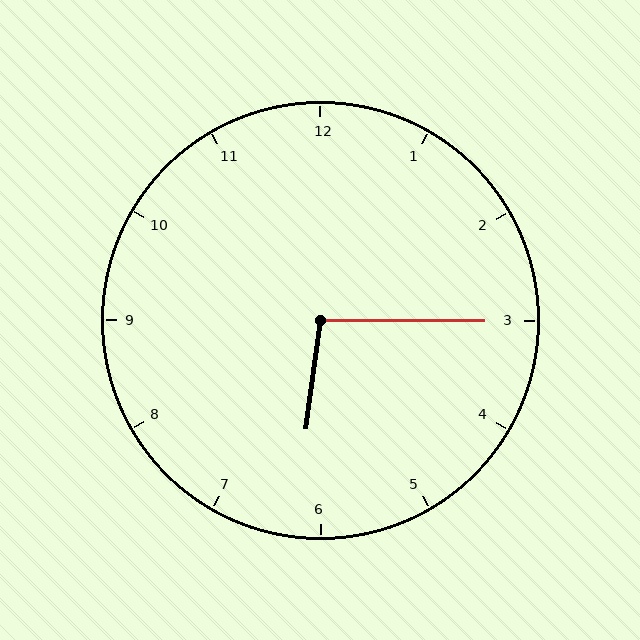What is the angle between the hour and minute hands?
Approximately 98 degrees.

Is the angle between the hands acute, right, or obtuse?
It is obtuse.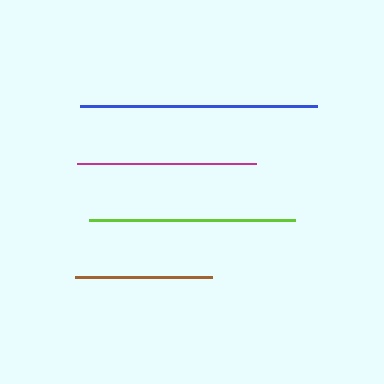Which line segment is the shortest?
The brown line is the shortest at approximately 137 pixels.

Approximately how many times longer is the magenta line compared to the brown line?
The magenta line is approximately 1.3 times the length of the brown line.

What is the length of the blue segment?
The blue segment is approximately 237 pixels long.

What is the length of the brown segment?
The brown segment is approximately 137 pixels long.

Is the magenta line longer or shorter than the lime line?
The lime line is longer than the magenta line.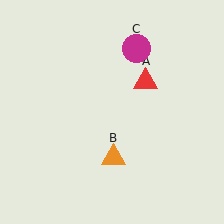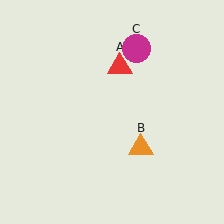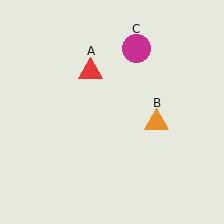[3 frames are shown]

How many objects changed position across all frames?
2 objects changed position: red triangle (object A), orange triangle (object B).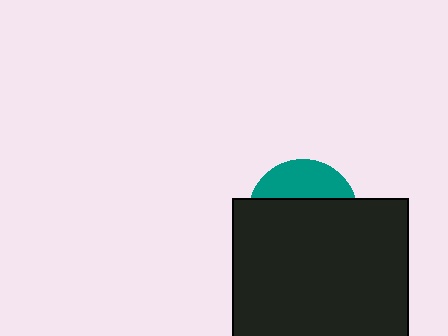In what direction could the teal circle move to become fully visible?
The teal circle could move up. That would shift it out from behind the black square entirely.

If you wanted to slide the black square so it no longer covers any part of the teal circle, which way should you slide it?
Slide it down — that is the most direct way to separate the two shapes.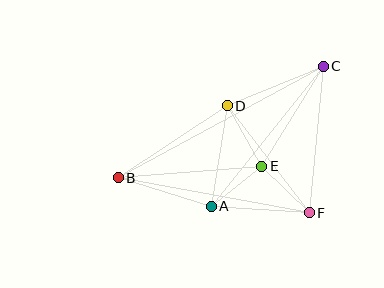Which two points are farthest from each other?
Points B and C are farthest from each other.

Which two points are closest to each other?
Points A and E are closest to each other.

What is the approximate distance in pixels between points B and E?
The distance between B and E is approximately 144 pixels.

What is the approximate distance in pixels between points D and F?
The distance between D and F is approximately 135 pixels.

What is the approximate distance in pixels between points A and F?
The distance between A and F is approximately 98 pixels.